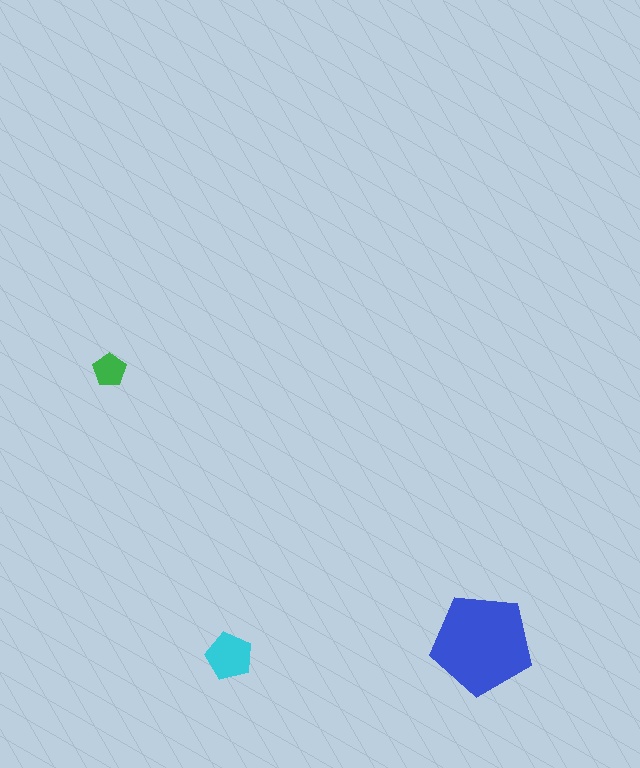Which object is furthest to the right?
The blue pentagon is rightmost.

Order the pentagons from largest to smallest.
the blue one, the cyan one, the green one.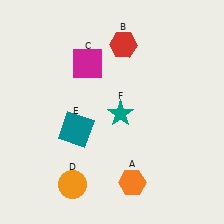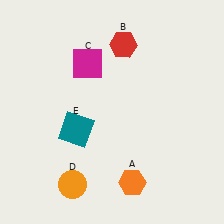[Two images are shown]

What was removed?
The teal star (F) was removed in Image 2.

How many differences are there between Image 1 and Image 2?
There is 1 difference between the two images.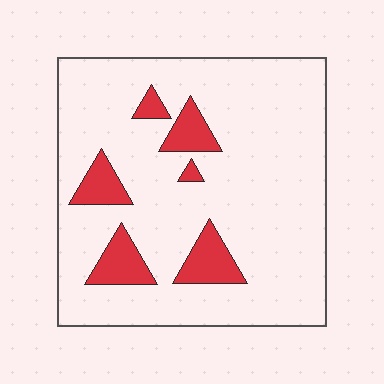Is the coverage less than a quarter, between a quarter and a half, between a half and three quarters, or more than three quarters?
Less than a quarter.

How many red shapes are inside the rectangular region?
6.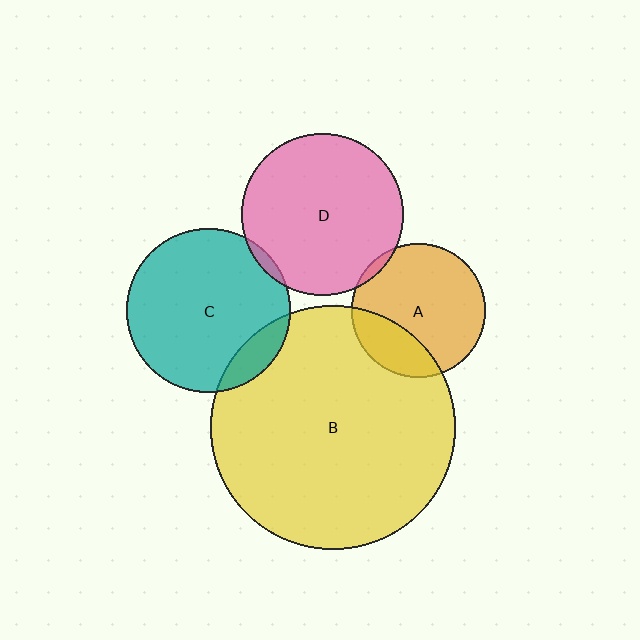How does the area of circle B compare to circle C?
Approximately 2.2 times.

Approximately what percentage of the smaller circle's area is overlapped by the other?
Approximately 5%.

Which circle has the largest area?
Circle B (yellow).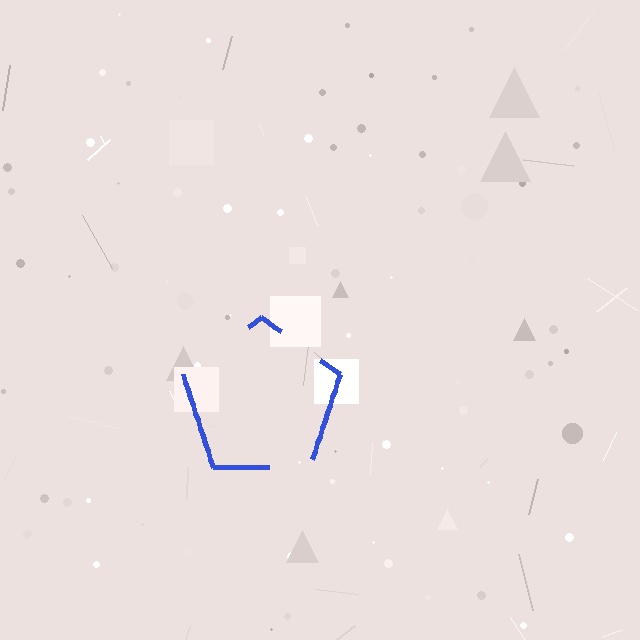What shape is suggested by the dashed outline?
The dashed outline suggests a pentagon.